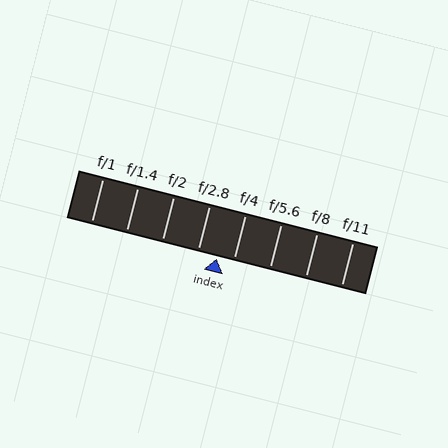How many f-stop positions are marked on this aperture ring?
There are 8 f-stop positions marked.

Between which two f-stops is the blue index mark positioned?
The index mark is between f/2.8 and f/4.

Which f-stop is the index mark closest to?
The index mark is closest to f/4.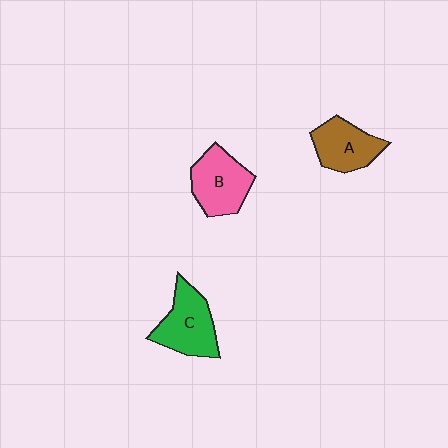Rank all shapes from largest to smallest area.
From largest to smallest: C (green), B (pink), A (brown).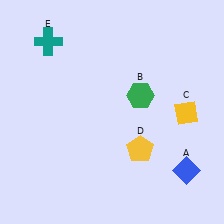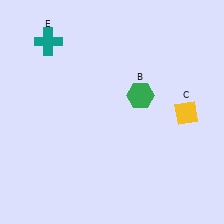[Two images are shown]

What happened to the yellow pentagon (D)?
The yellow pentagon (D) was removed in Image 2. It was in the bottom-right area of Image 1.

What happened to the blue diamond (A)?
The blue diamond (A) was removed in Image 2. It was in the bottom-right area of Image 1.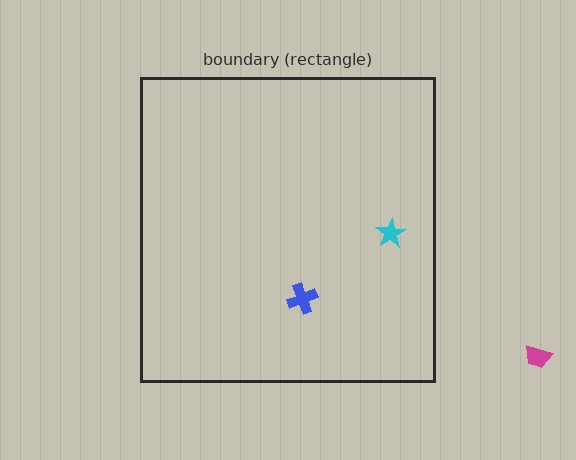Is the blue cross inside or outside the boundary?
Inside.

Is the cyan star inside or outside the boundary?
Inside.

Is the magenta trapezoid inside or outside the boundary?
Outside.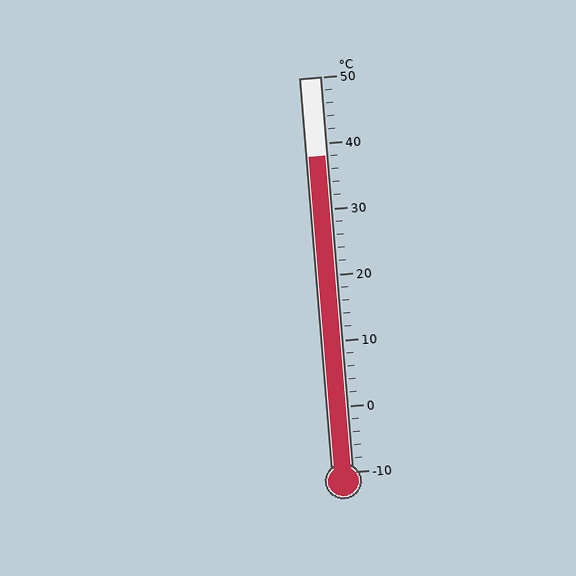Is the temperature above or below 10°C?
The temperature is above 10°C.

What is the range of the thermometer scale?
The thermometer scale ranges from -10°C to 50°C.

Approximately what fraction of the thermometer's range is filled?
The thermometer is filled to approximately 80% of its range.